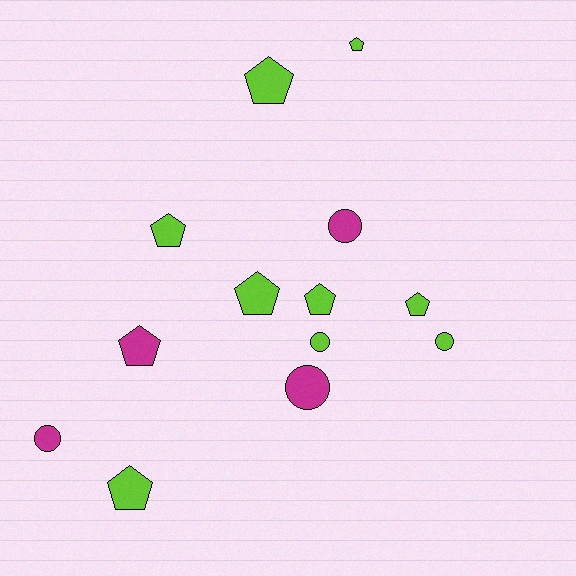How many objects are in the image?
There are 13 objects.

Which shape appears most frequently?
Pentagon, with 8 objects.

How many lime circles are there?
There are 2 lime circles.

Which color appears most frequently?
Lime, with 9 objects.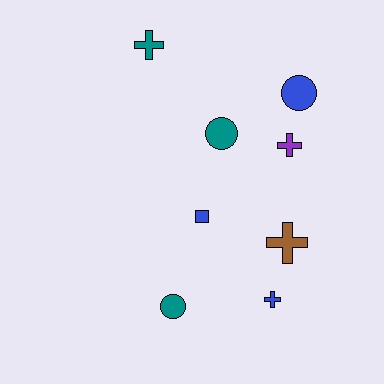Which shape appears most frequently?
Cross, with 4 objects.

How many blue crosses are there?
There is 1 blue cross.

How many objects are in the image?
There are 8 objects.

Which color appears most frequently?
Blue, with 3 objects.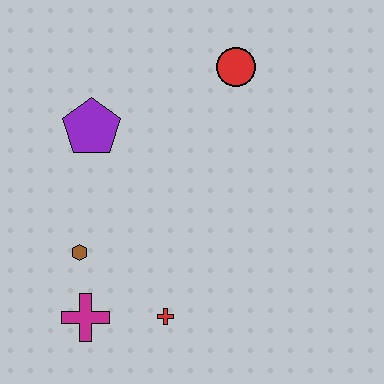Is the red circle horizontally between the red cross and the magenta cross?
No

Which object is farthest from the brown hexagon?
The red circle is farthest from the brown hexagon.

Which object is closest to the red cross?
The magenta cross is closest to the red cross.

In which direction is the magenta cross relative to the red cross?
The magenta cross is to the left of the red cross.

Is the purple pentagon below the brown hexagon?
No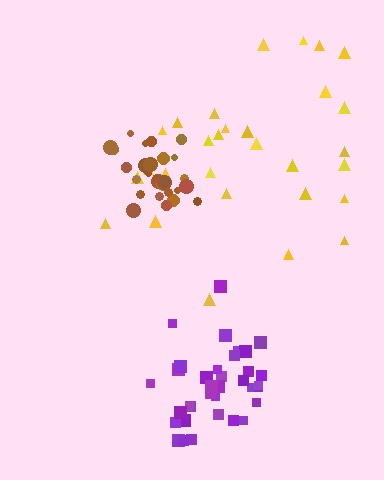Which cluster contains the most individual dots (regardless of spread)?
Purple (35).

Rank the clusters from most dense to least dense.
brown, purple, yellow.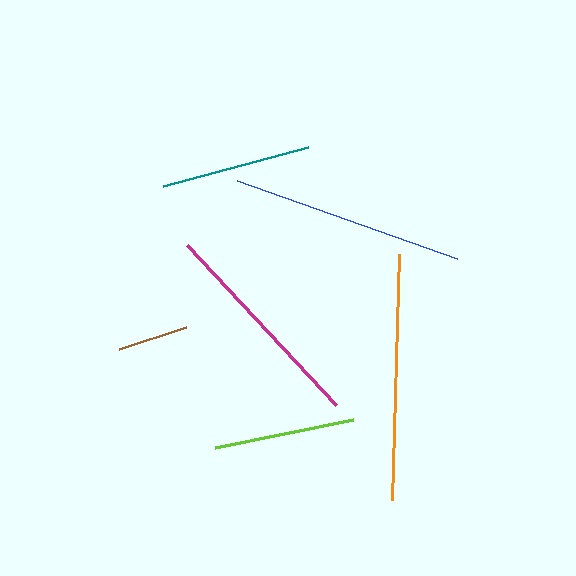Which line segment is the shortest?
The brown line is the shortest at approximately 71 pixels.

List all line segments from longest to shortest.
From longest to shortest: orange, blue, magenta, teal, lime, brown.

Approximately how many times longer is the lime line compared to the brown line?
The lime line is approximately 2.0 times the length of the brown line.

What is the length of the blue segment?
The blue segment is approximately 234 pixels long.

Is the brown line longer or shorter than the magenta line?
The magenta line is longer than the brown line.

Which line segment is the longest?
The orange line is the longest at approximately 246 pixels.